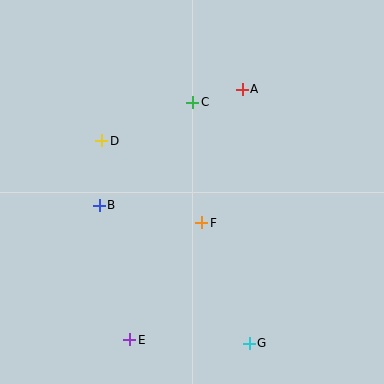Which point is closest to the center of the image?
Point F at (202, 223) is closest to the center.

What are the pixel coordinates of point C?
Point C is at (193, 102).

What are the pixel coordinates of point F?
Point F is at (202, 223).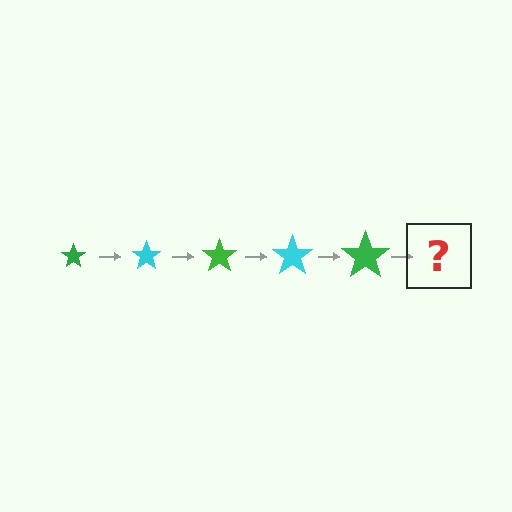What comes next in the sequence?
The next element should be a cyan star, larger than the previous one.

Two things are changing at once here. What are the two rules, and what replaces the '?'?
The two rules are that the star grows larger each step and the color cycles through green and cyan. The '?' should be a cyan star, larger than the previous one.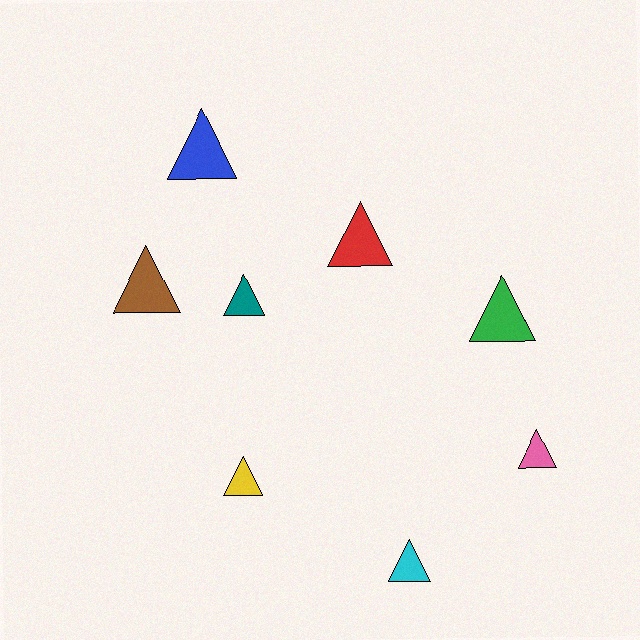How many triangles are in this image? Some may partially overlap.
There are 8 triangles.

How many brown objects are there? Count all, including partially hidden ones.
There is 1 brown object.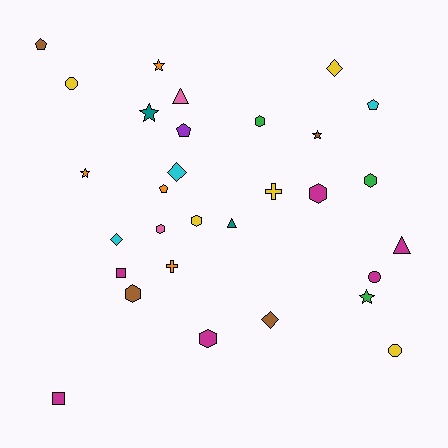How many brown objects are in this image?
There are 4 brown objects.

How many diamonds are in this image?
There are 4 diamonds.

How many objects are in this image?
There are 30 objects.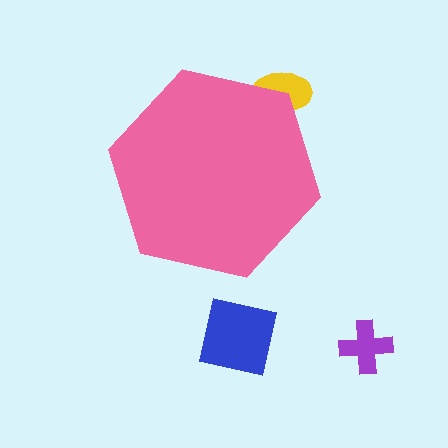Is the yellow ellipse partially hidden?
Yes, the yellow ellipse is partially hidden behind the pink hexagon.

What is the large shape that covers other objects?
A pink hexagon.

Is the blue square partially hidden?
No, the blue square is fully visible.